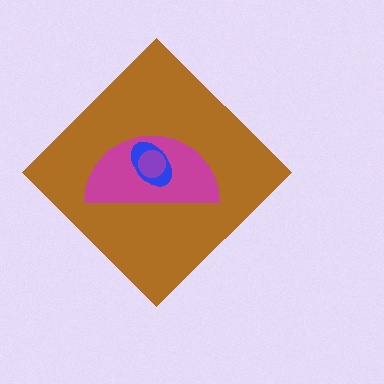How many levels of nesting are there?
4.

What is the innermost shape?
The purple circle.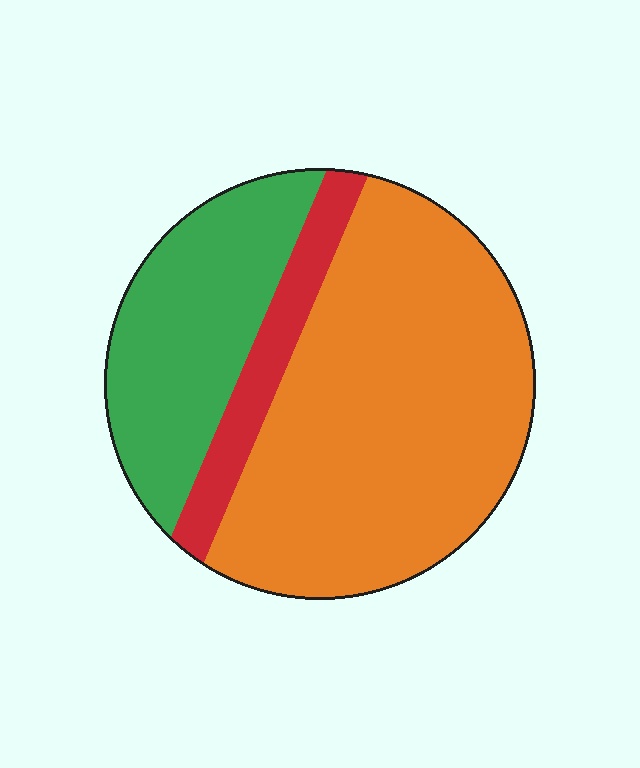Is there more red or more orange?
Orange.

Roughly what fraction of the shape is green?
Green takes up about one quarter (1/4) of the shape.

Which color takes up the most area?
Orange, at roughly 60%.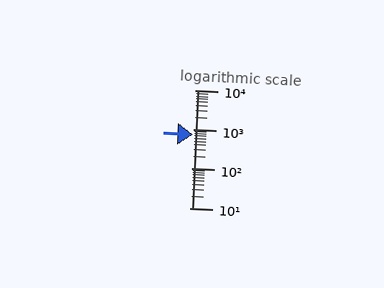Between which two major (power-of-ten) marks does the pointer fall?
The pointer is between 100 and 1000.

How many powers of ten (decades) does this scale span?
The scale spans 3 decades, from 10 to 10000.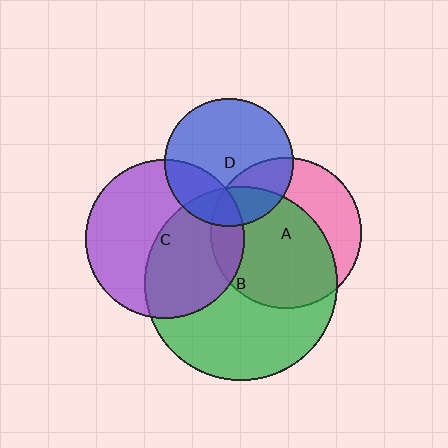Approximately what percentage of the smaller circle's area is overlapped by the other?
Approximately 10%.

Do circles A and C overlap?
Yes.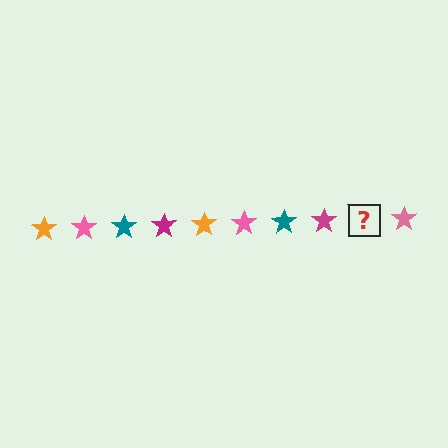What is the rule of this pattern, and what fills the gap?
The rule is that the pattern cycles through orange, pink, teal, magenta stars. The gap should be filled with an orange star.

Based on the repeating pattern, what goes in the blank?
The blank should be an orange star.